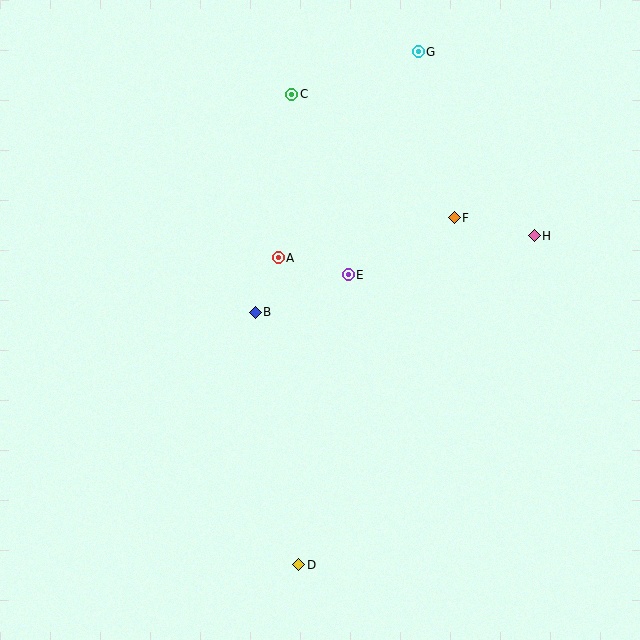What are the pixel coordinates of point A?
Point A is at (278, 258).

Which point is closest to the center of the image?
Point E at (348, 275) is closest to the center.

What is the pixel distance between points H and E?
The distance between H and E is 190 pixels.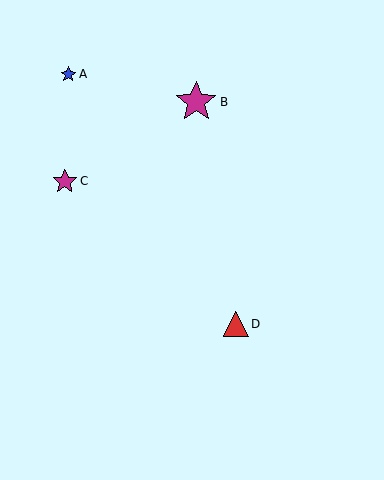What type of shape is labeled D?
Shape D is a red triangle.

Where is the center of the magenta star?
The center of the magenta star is at (196, 102).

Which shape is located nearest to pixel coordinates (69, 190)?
The magenta star (labeled C) at (65, 181) is nearest to that location.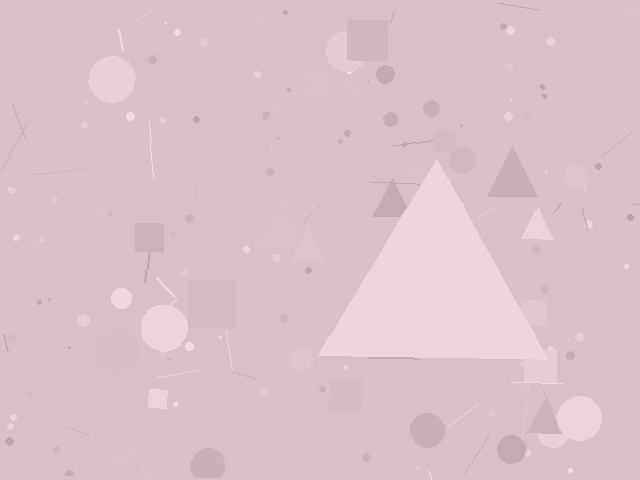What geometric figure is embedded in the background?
A triangle is embedded in the background.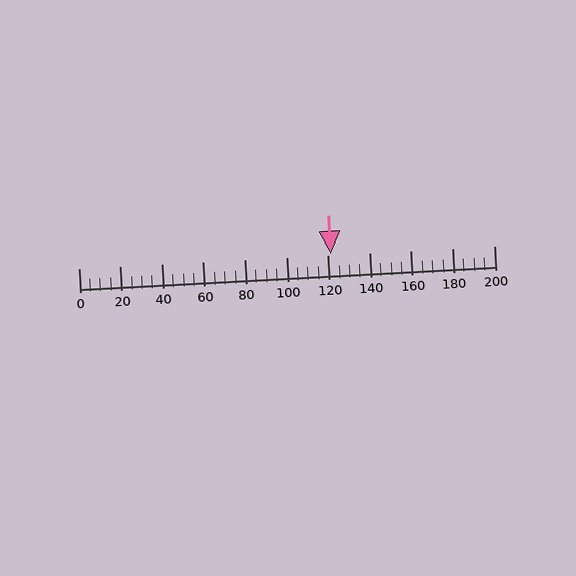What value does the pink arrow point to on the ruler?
The pink arrow points to approximately 121.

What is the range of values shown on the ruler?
The ruler shows values from 0 to 200.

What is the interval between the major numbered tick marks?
The major tick marks are spaced 20 units apart.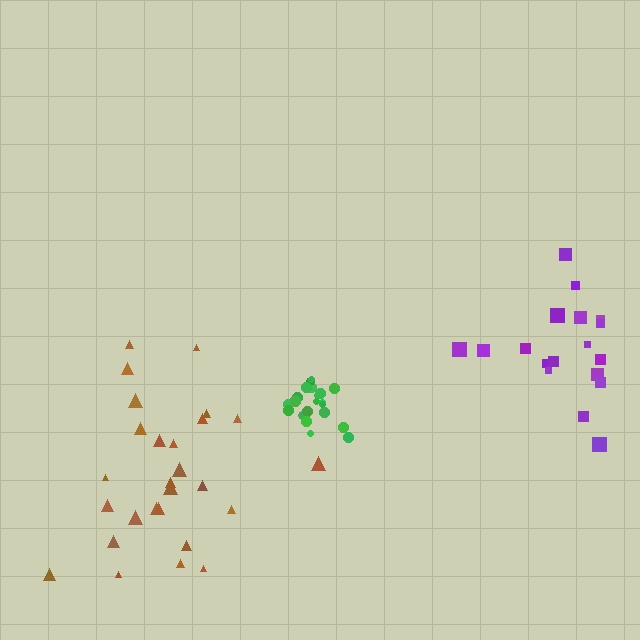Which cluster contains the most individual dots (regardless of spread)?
Brown (27).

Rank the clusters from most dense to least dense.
green, brown, purple.